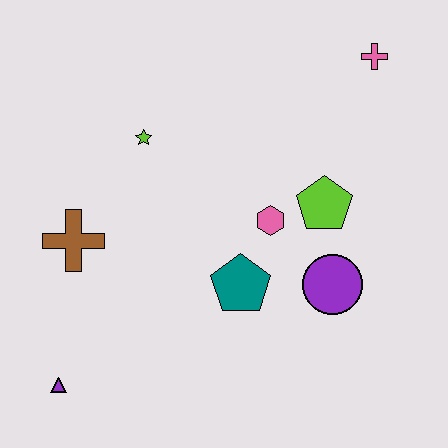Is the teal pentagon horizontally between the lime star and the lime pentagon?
Yes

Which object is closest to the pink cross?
The lime pentagon is closest to the pink cross.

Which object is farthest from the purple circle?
The purple triangle is farthest from the purple circle.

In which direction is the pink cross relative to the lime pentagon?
The pink cross is above the lime pentagon.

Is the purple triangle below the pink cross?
Yes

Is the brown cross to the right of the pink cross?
No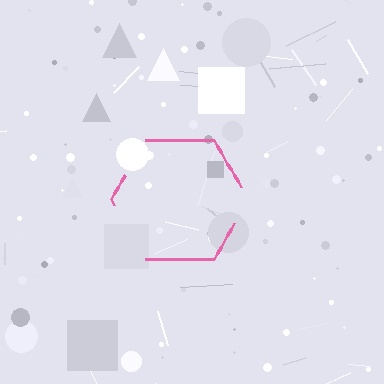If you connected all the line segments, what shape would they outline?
They would outline a hexagon.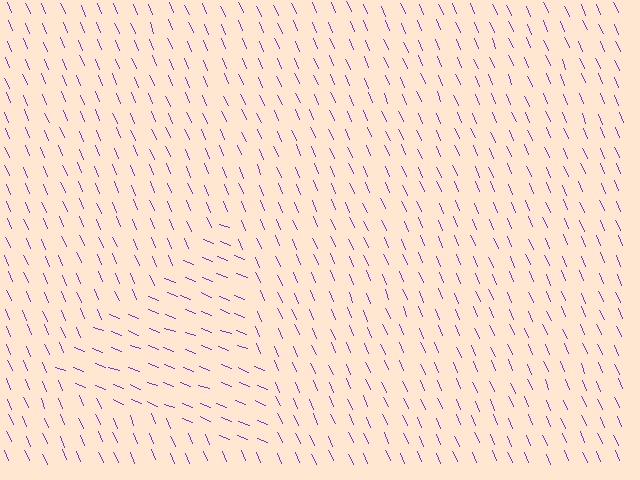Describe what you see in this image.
The image is filled with small purple line segments. A triangle region in the image has lines oriented differently from the surrounding lines, creating a visible texture boundary.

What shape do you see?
I see a triangle.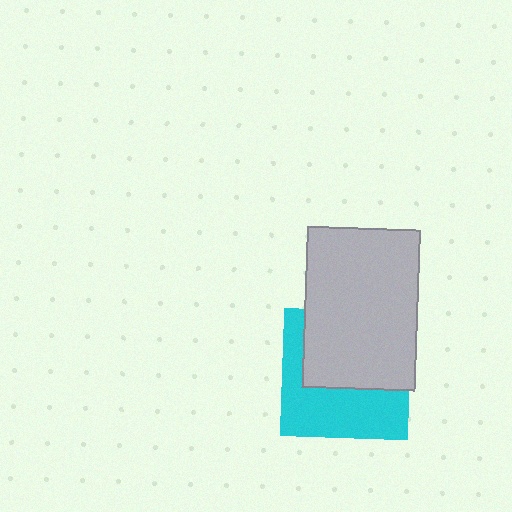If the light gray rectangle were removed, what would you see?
You would see the complete cyan square.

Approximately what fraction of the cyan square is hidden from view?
Roughly 51% of the cyan square is hidden behind the light gray rectangle.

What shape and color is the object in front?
The object in front is a light gray rectangle.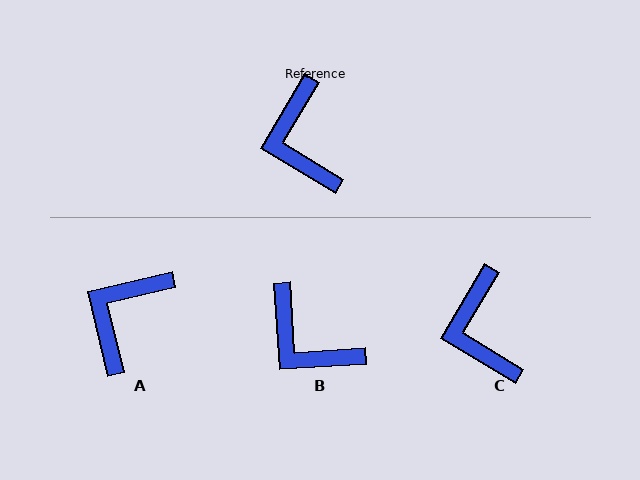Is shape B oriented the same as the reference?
No, it is off by about 35 degrees.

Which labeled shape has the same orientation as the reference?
C.